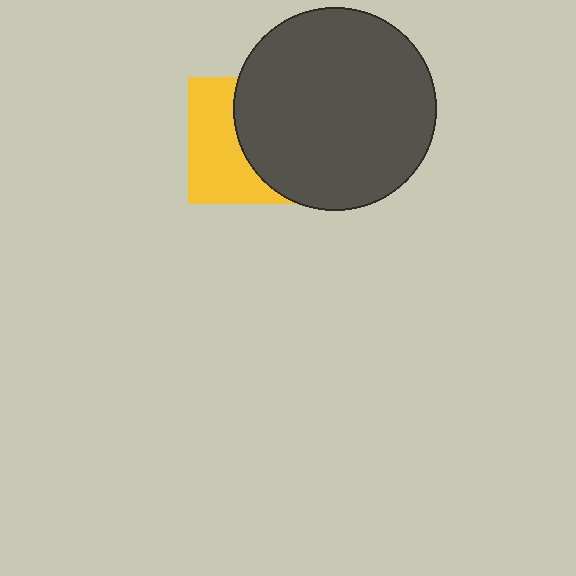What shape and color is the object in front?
The object in front is a dark gray circle.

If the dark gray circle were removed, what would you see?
You would see the complete yellow square.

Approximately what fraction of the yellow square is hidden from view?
Roughly 54% of the yellow square is hidden behind the dark gray circle.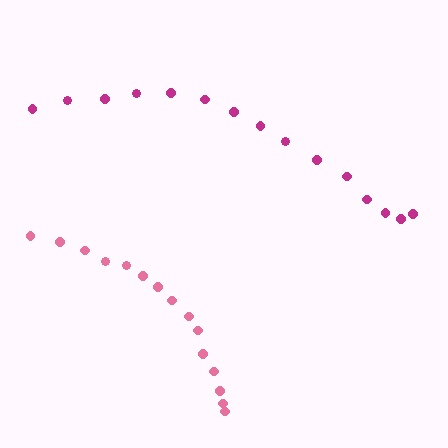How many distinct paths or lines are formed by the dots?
There are 2 distinct paths.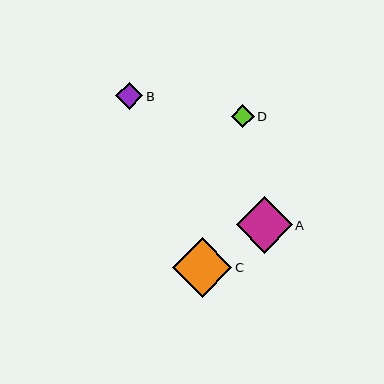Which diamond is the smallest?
Diamond D is the smallest with a size of approximately 23 pixels.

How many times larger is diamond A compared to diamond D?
Diamond A is approximately 2.5 times the size of diamond D.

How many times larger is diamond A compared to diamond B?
Diamond A is approximately 2.1 times the size of diamond B.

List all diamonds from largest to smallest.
From largest to smallest: C, A, B, D.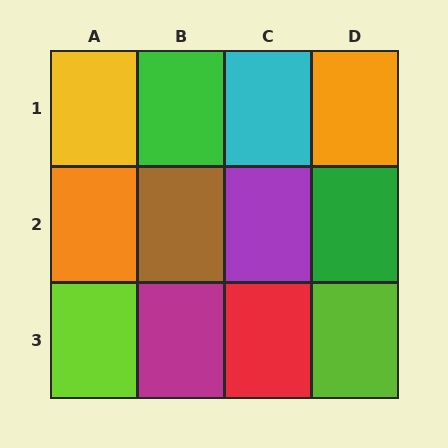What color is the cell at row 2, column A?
Orange.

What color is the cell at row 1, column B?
Green.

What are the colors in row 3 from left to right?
Lime, magenta, red, lime.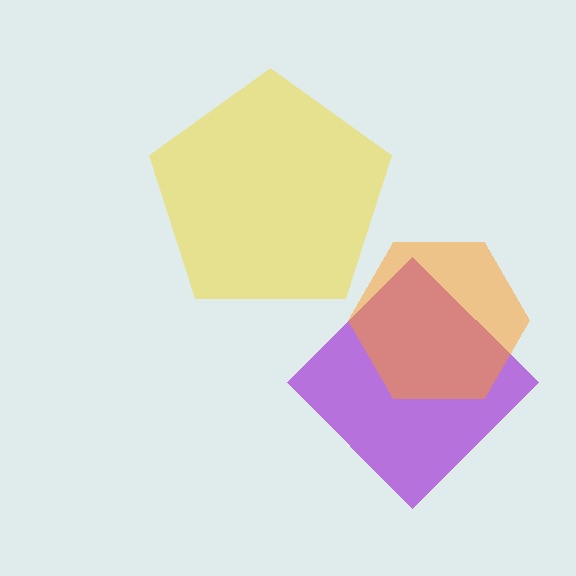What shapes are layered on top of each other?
The layered shapes are: a yellow pentagon, a purple diamond, an orange hexagon.